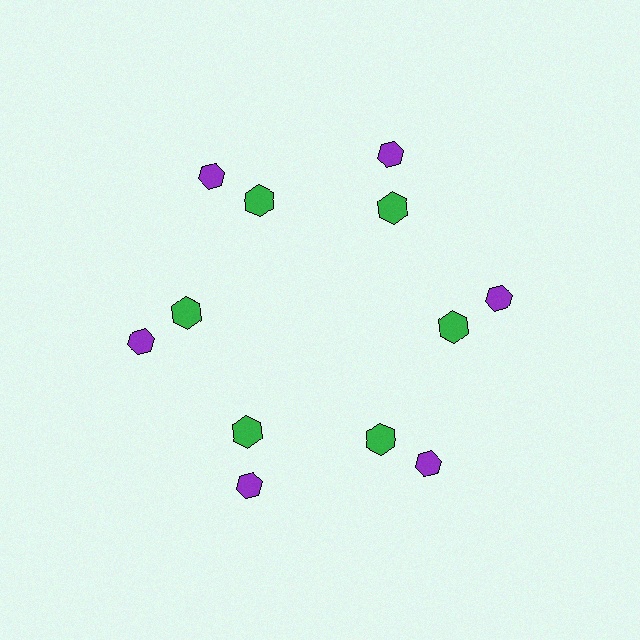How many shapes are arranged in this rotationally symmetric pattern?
There are 12 shapes, arranged in 6 groups of 2.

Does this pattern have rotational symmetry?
Yes, this pattern has 6-fold rotational symmetry. It looks the same after rotating 60 degrees around the center.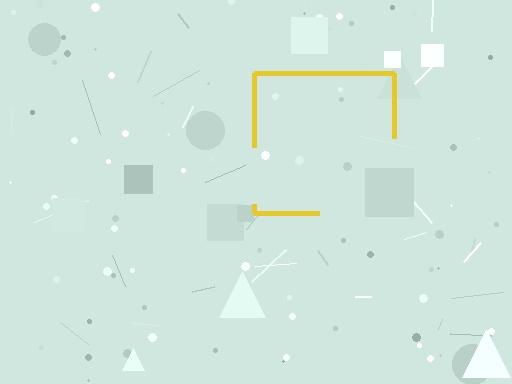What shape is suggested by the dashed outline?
The dashed outline suggests a square.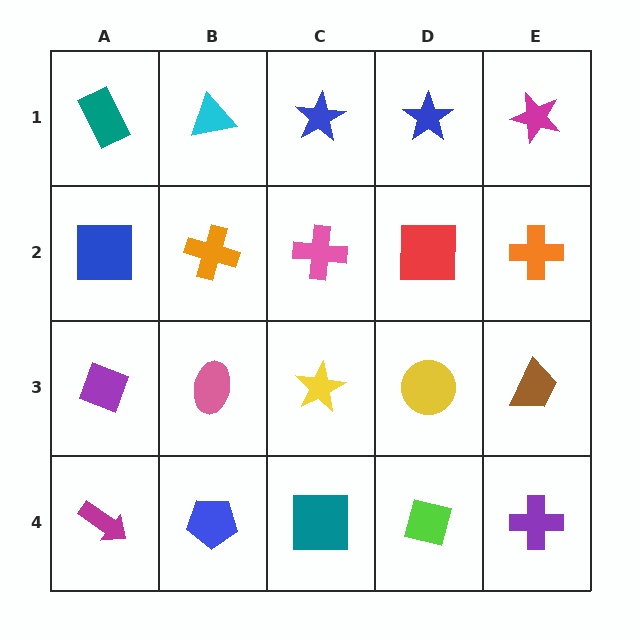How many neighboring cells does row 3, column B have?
4.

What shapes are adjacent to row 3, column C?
A pink cross (row 2, column C), a teal square (row 4, column C), a pink ellipse (row 3, column B), a yellow circle (row 3, column D).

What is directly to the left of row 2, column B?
A blue square.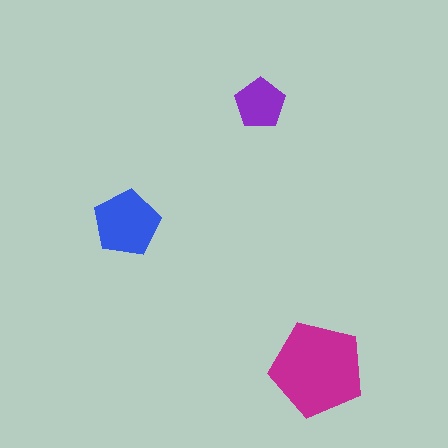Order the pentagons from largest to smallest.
the magenta one, the blue one, the purple one.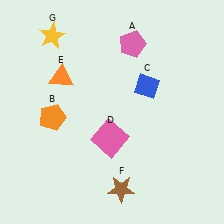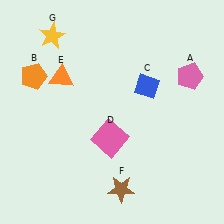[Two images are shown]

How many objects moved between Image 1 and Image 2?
2 objects moved between the two images.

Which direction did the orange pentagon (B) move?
The orange pentagon (B) moved up.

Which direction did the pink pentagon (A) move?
The pink pentagon (A) moved right.